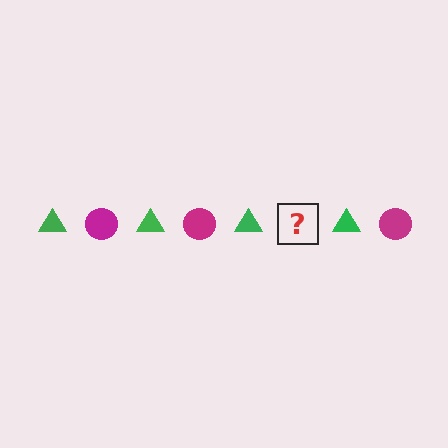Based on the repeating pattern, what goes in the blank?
The blank should be a magenta circle.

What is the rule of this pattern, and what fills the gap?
The rule is that the pattern alternates between green triangle and magenta circle. The gap should be filled with a magenta circle.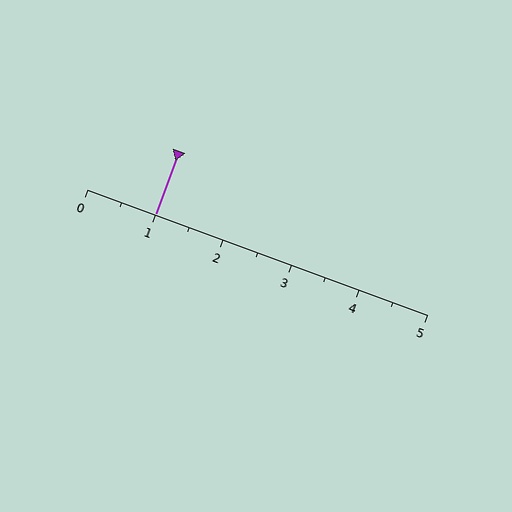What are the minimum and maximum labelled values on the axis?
The axis runs from 0 to 5.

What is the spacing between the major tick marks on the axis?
The major ticks are spaced 1 apart.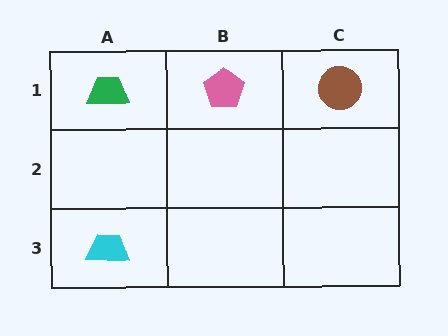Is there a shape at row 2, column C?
No, that cell is empty.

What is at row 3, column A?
A cyan trapezoid.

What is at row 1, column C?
A brown circle.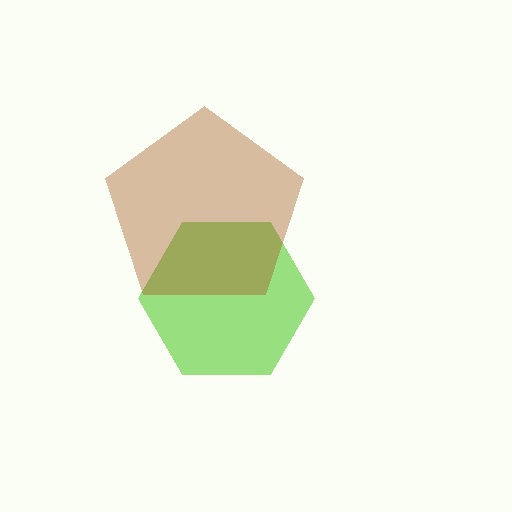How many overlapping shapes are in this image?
There are 2 overlapping shapes in the image.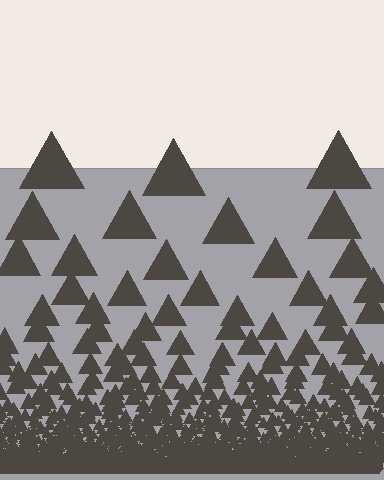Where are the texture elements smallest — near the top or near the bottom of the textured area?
Near the bottom.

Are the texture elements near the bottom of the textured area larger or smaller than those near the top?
Smaller. The gradient is inverted — elements near the bottom are smaller and denser.